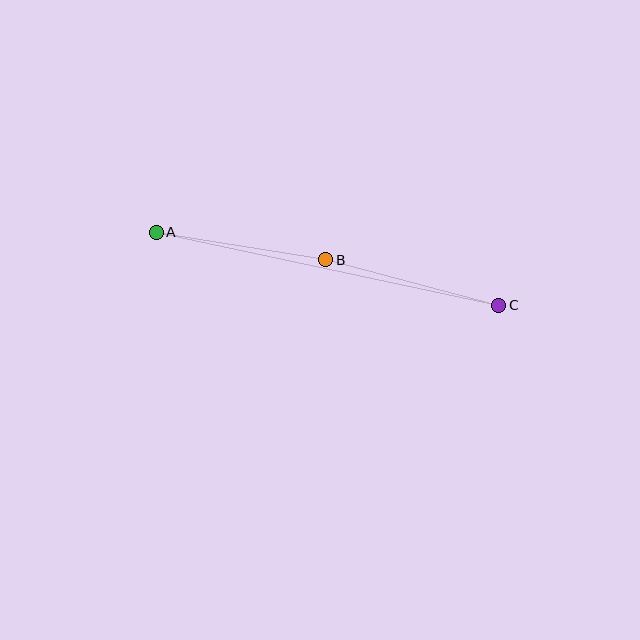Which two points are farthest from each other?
Points A and C are farthest from each other.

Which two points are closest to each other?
Points A and B are closest to each other.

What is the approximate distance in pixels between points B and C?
The distance between B and C is approximately 179 pixels.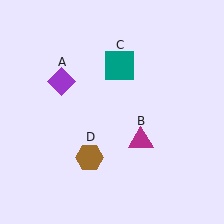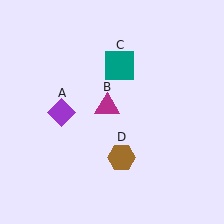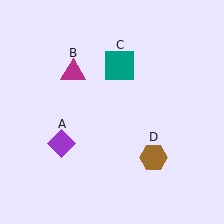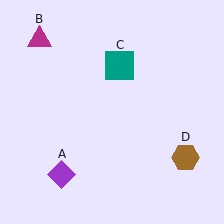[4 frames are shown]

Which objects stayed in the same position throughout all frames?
Teal square (object C) remained stationary.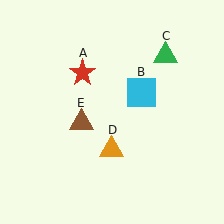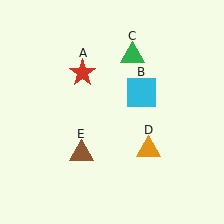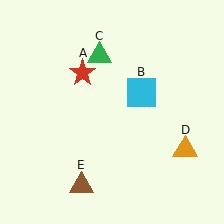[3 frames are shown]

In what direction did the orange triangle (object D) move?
The orange triangle (object D) moved right.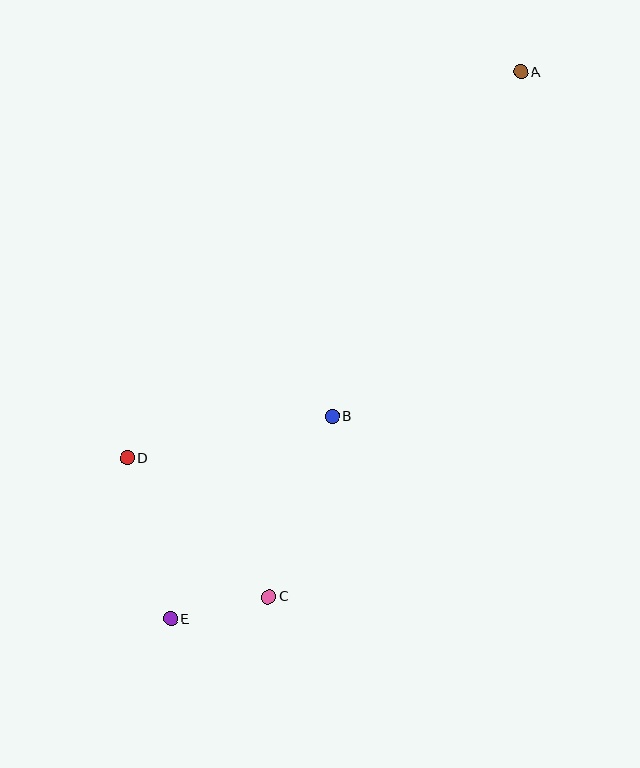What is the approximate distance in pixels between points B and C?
The distance between B and C is approximately 191 pixels.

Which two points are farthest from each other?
Points A and E are farthest from each other.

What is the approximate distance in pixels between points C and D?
The distance between C and D is approximately 198 pixels.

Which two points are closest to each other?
Points C and E are closest to each other.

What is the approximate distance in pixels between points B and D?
The distance between B and D is approximately 209 pixels.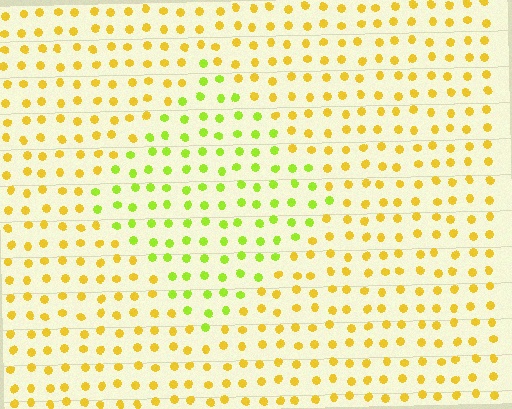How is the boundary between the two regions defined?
The boundary is defined purely by a slight shift in hue (about 38 degrees). Spacing, size, and orientation are identical on both sides.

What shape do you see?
I see a diamond.